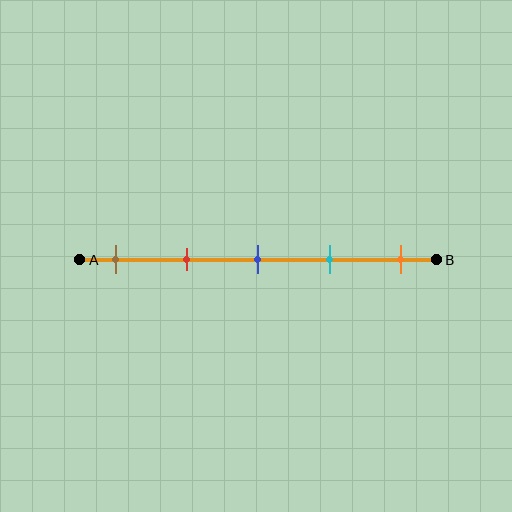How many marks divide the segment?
There are 5 marks dividing the segment.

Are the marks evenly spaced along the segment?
Yes, the marks are approximately evenly spaced.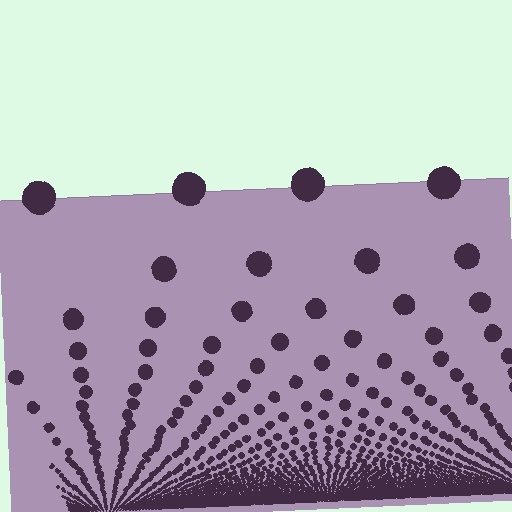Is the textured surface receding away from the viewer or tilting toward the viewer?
The surface appears to tilt toward the viewer. Texture elements get larger and sparser toward the top.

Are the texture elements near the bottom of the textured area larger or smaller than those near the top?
Smaller. The gradient is inverted — elements near the bottom are smaller and denser.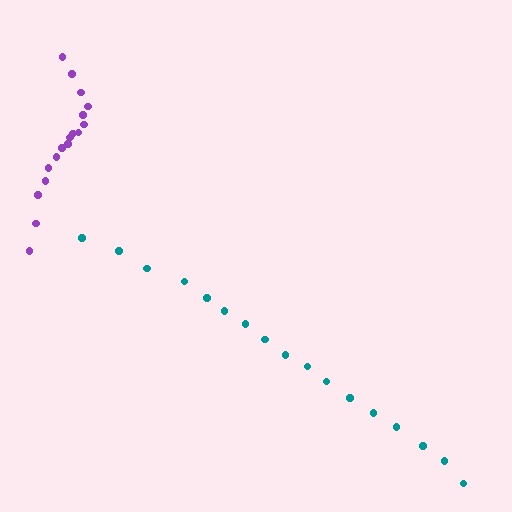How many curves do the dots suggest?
There are 2 distinct paths.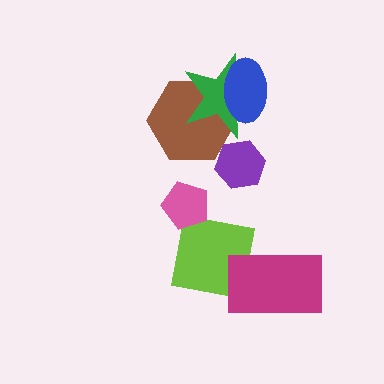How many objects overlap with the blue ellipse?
2 objects overlap with the blue ellipse.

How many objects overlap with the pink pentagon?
0 objects overlap with the pink pentagon.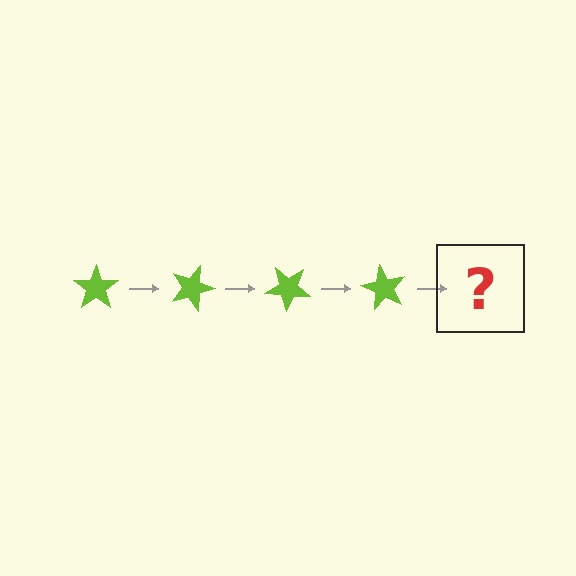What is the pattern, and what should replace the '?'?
The pattern is that the star rotates 20 degrees each step. The '?' should be a lime star rotated 80 degrees.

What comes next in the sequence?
The next element should be a lime star rotated 80 degrees.